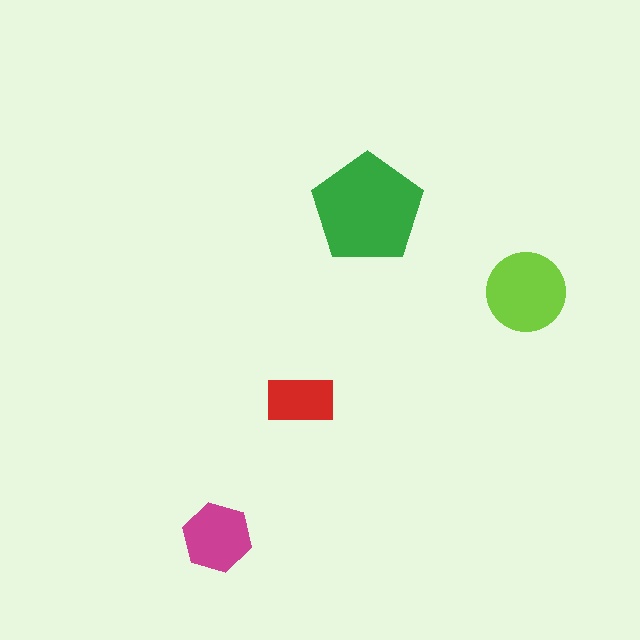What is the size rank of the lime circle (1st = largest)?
2nd.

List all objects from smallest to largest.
The red rectangle, the magenta hexagon, the lime circle, the green pentagon.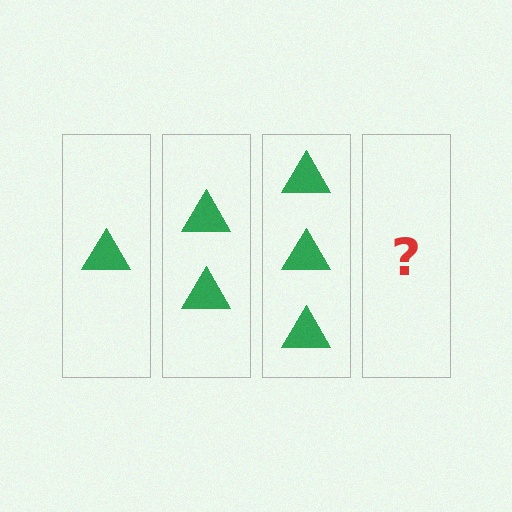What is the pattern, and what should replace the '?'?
The pattern is that each step adds one more triangle. The '?' should be 4 triangles.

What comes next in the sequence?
The next element should be 4 triangles.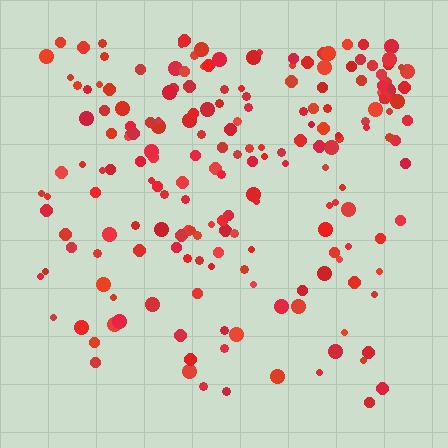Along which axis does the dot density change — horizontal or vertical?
Vertical.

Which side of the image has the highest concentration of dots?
The top.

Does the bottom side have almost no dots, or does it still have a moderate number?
Still a moderate number, just noticeably fewer than the top.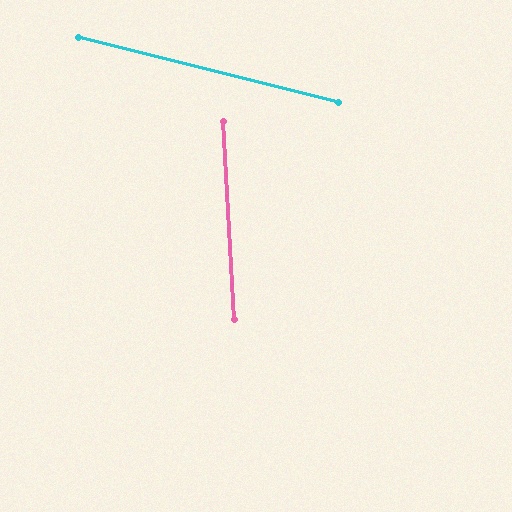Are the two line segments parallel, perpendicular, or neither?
Neither parallel nor perpendicular — they differ by about 73°.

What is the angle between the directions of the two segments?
Approximately 73 degrees.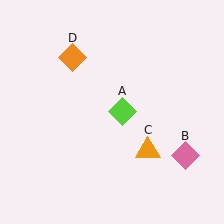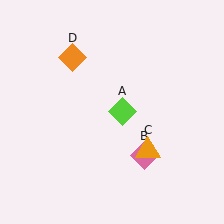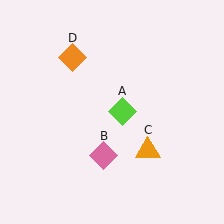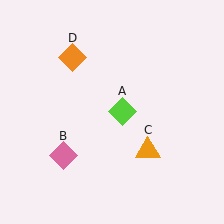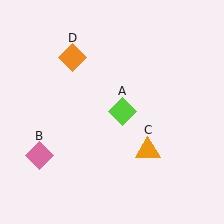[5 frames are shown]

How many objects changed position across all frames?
1 object changed position: pink diamond (object B).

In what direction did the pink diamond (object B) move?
The pink diamond (object B) moved left.